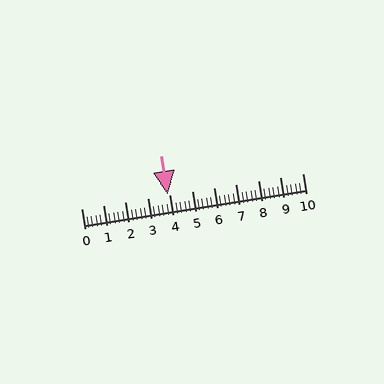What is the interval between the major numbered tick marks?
The major tick marks are spaced 1 units apart.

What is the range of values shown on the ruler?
The ruler shows values from 0 to 10.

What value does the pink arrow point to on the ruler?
The pink arrow points to approximately 3.9.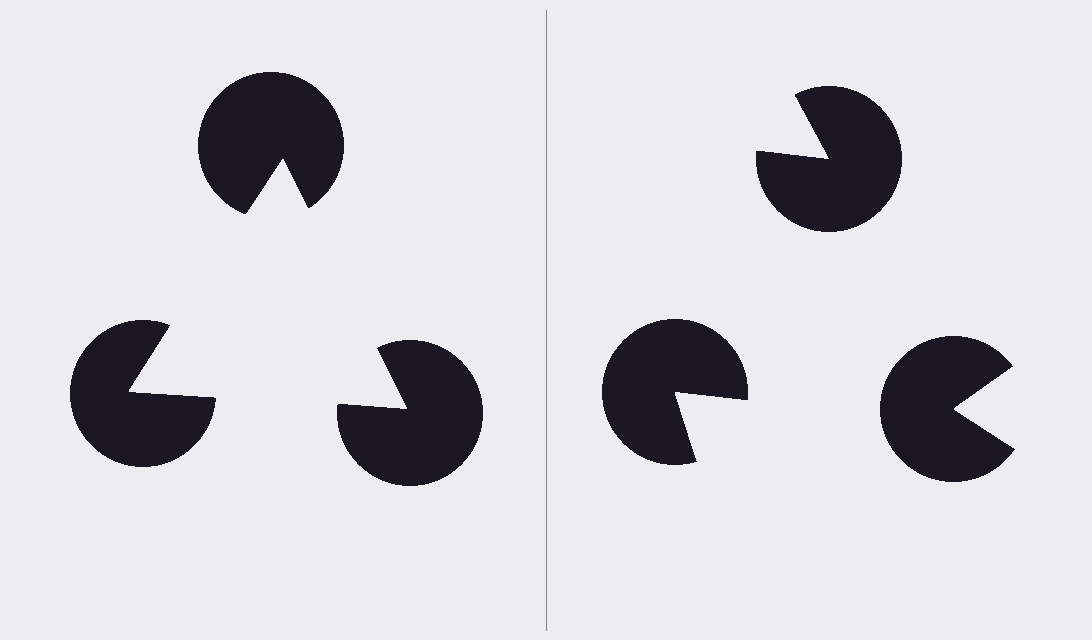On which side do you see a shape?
An illusory triangle appears on the left side. On the right side the wedge cuts are rotated, so no coherent shape forms.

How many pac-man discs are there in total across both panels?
6 — 3 on each side.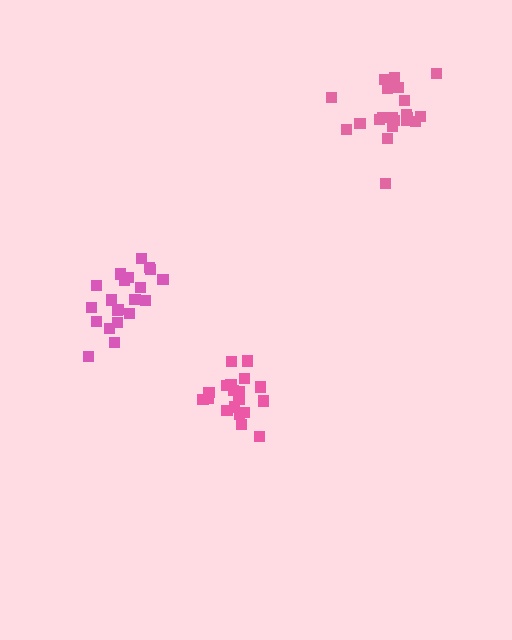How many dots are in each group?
Group 1: 19 dots, Group 2: 21 dots, Group 3: 21 dots (61 total).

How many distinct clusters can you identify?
There are 3 distinct clusters.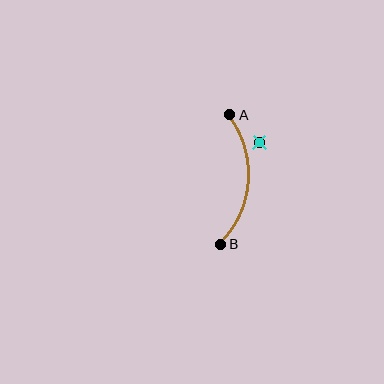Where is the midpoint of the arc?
The arc midpoint is the point on the curve farthest from the straight line joining A and B. It sits to the right of that line.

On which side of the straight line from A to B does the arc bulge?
The arc bulges to the right of the straight line connecting A and B.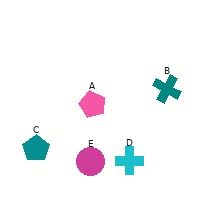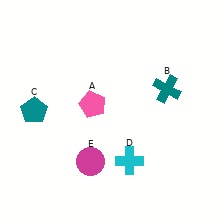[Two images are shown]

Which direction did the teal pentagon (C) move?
The teal pentagon (C) moved up.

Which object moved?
The teal pentagon (C) moved up.